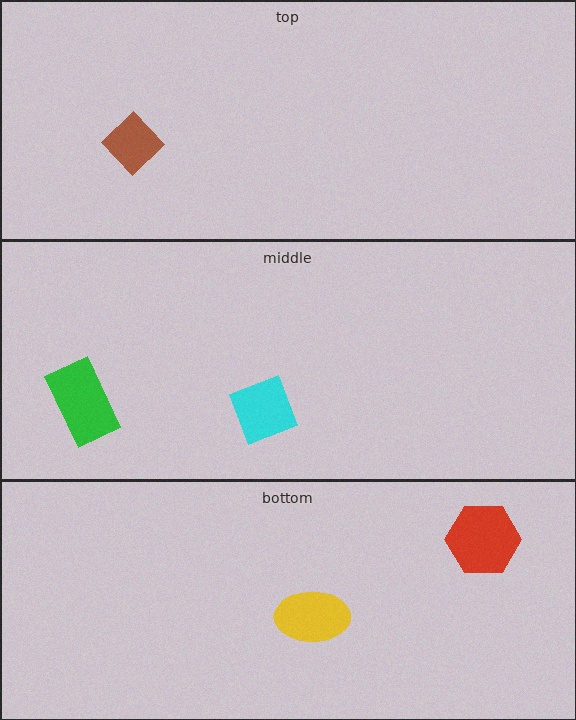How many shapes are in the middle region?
2.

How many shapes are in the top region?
1.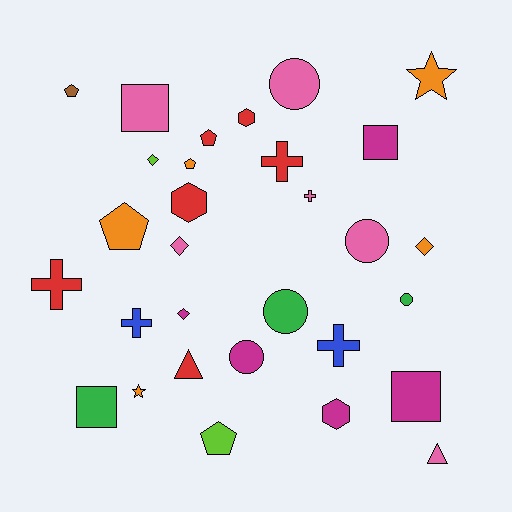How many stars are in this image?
There are 2 stars.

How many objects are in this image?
There are 30 objects.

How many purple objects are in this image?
There are no purple objects.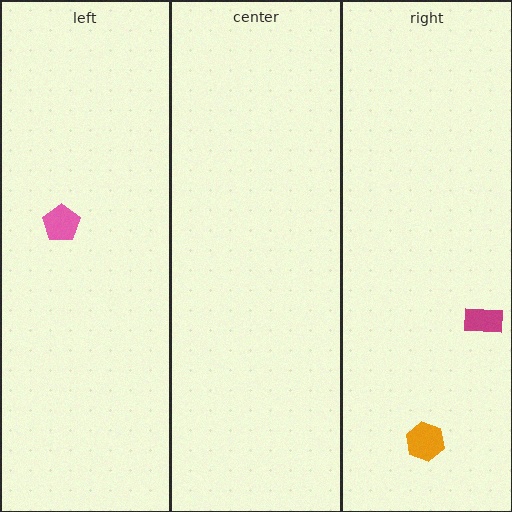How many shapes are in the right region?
2.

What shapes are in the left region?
The pink pentagon.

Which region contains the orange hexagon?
The right region.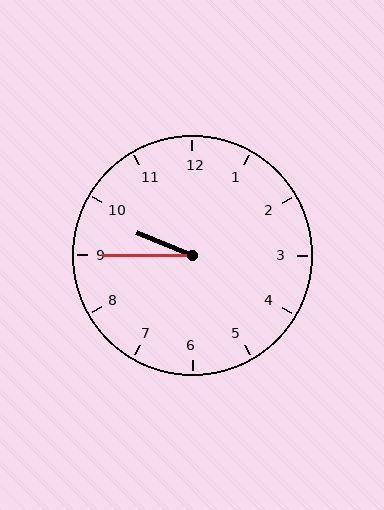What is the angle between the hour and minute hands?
Approximately 22 degrees.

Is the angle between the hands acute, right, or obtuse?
It is acute.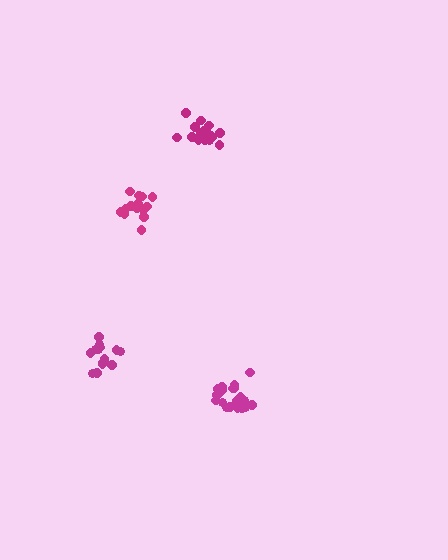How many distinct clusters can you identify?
There are 4 distinct clusters.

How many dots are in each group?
Group 1: 21 dots, Group 2: 21 dots, Group 3: 16 dots, Group 4: 16 dots (74 total).